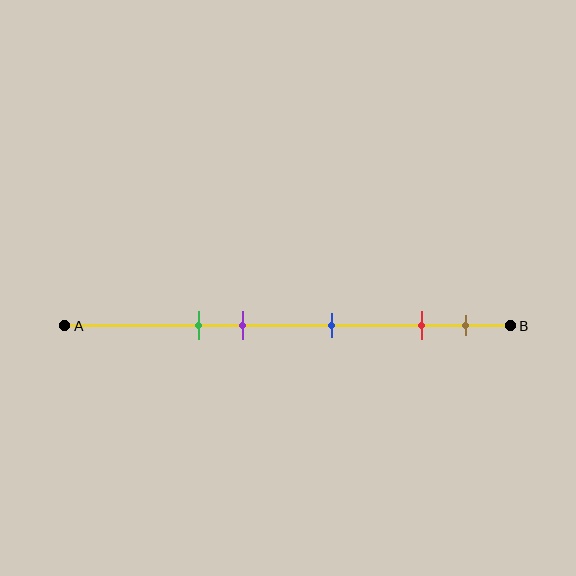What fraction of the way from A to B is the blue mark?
The blue mark is approximately 60% (0.6) of the way from A to B.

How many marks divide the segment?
There are 5 marks dividing the segment.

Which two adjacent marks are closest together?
The red and brown marks are the closest adjacent pair.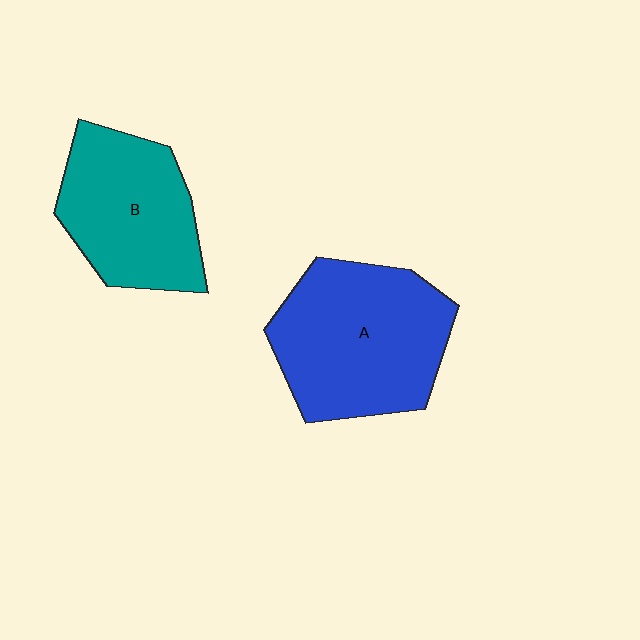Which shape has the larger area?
Shape A (blue).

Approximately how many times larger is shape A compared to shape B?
Approximately 1.3 times.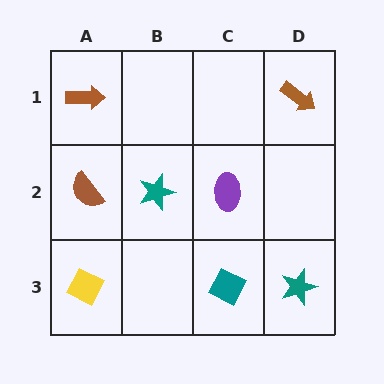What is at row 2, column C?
A purple ellipse.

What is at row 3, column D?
A teal star.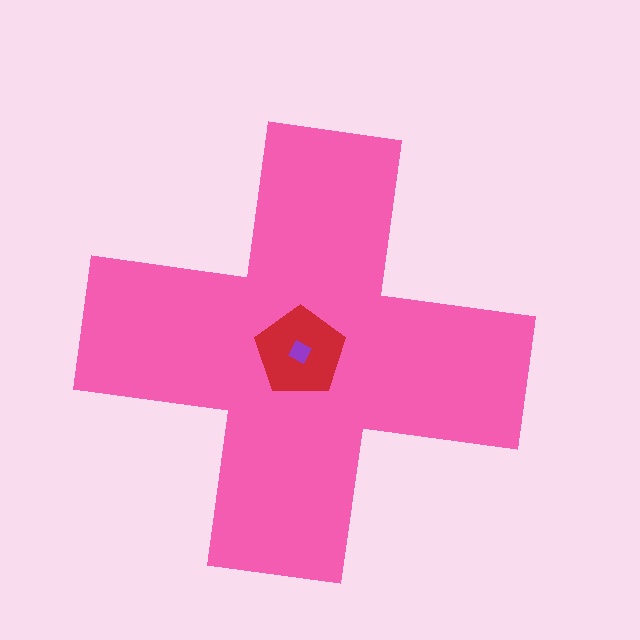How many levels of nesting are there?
3.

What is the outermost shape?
The pink cross.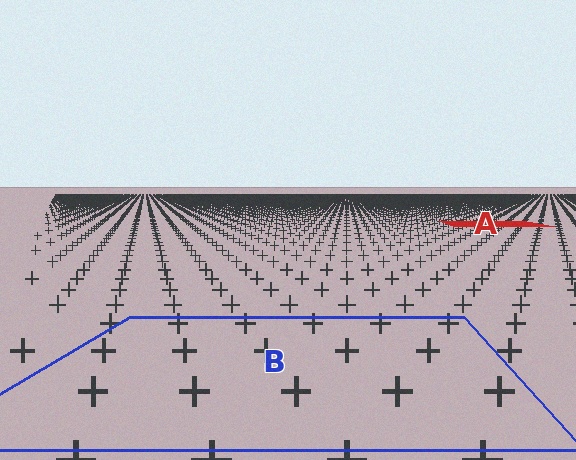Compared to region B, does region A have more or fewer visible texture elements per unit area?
Region A has more texture elements per unit area — they are packed more densely because it is farther away.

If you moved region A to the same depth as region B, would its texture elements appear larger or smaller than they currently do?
They would appear larger. At a closer depth, the same texture elements are projected at a bigger on-screen size.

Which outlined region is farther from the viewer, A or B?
Region A is farther from the viewer — the texture elements inside it appear smaller and more densely packed.